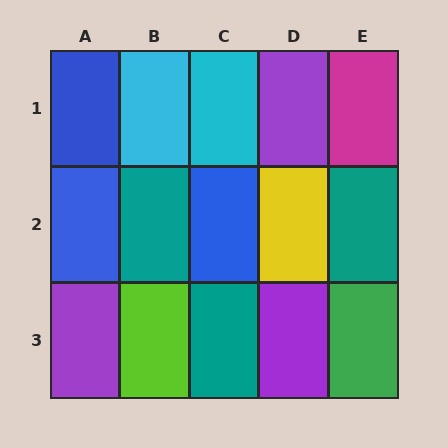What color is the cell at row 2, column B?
Teal.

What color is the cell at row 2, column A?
Blue.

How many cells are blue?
3 cells are blue.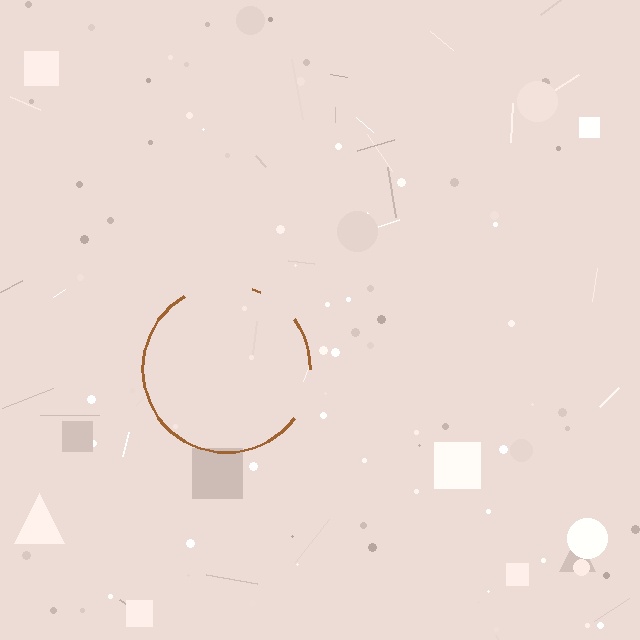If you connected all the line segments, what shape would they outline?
They would outline a circle.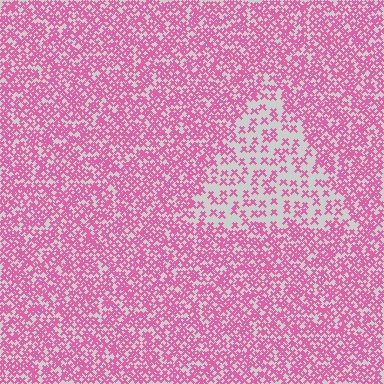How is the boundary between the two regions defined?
The boundary is defined by a change in element density (approximately 2.4x ratio). All elements are the same color, size, and shape.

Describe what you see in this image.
The image contains small pink elements arranged at two different densities. A triangle-shaped region is visible where the elements are less densely packed than the surrounding area.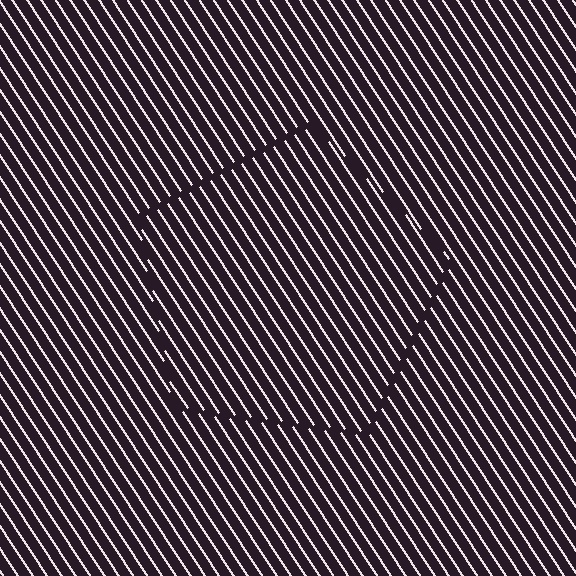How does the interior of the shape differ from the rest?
The interior of the shape contains the same grating, shifted by half a period — the contour is defined by the phase discontinuity where line-ends from the inner and outer gratings abut.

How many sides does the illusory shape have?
5 sides — the line-ends trace a pentagon.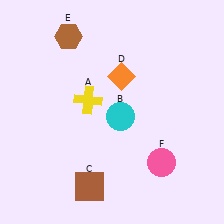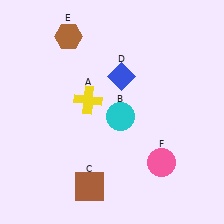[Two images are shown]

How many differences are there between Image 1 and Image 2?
There is 1 difference between the two images.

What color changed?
The diamond (D) changed from orange in Image 1 to blue in Image 2.